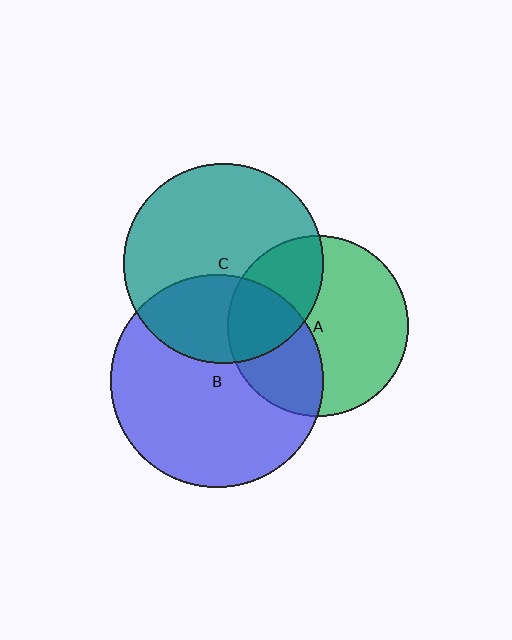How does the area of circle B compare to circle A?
Approximately 1.4 times.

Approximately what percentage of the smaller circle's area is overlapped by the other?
Approximately 30%.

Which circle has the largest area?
Circle B (blue).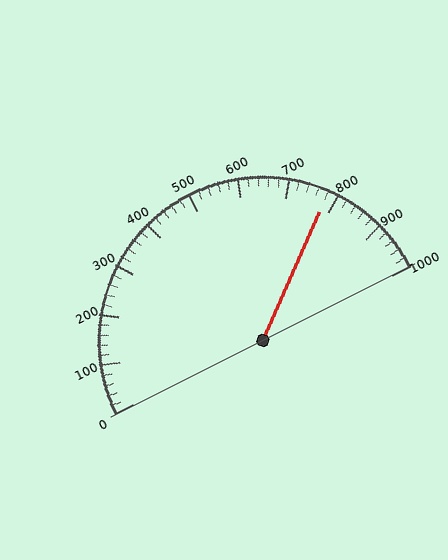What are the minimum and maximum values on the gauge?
The gauge ranges from 0 to 1000.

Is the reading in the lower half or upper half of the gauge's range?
The reading is in the upper half of the range (0 to 1000).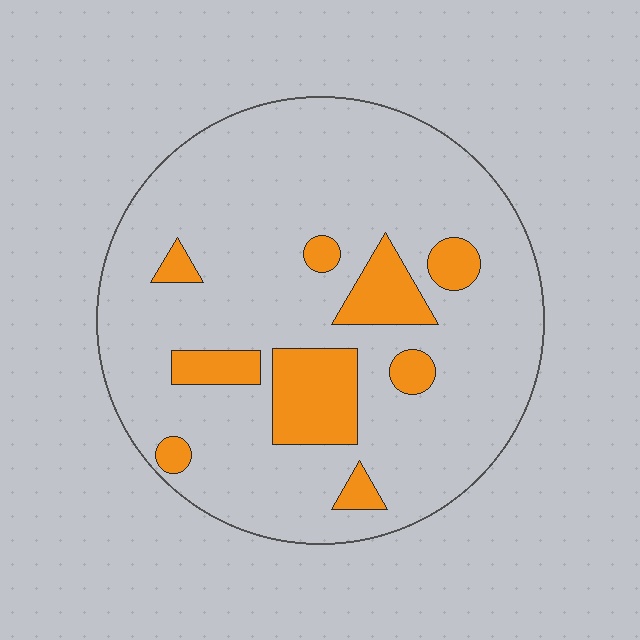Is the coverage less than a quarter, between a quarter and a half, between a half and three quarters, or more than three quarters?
Less than a quarter.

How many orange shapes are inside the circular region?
9.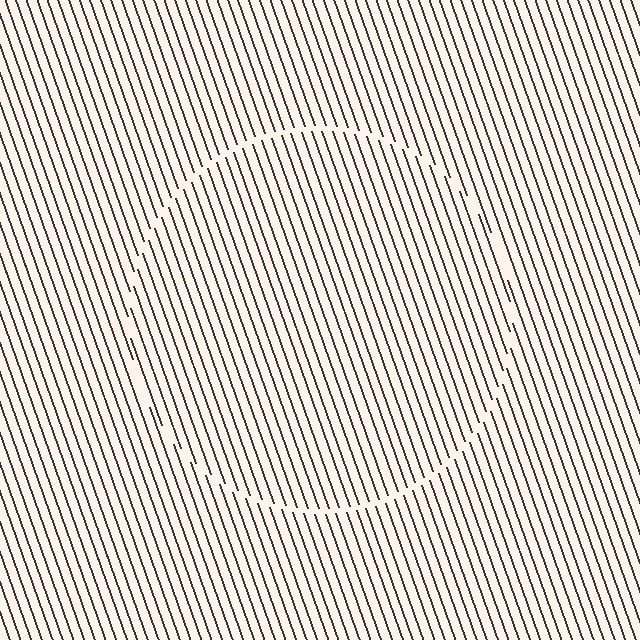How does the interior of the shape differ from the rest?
The interior of the shape contains the same grating, shifted by half a period — the contour is defined by the phase discontinuity where line-ends from the inner and outer gratings abut.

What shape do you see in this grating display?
An illusory circle. The interior of the shape contains the same grating, shifted by half a period — the contour is defined by the phase discontinuity where line-ends from the inner and outer gratings abut.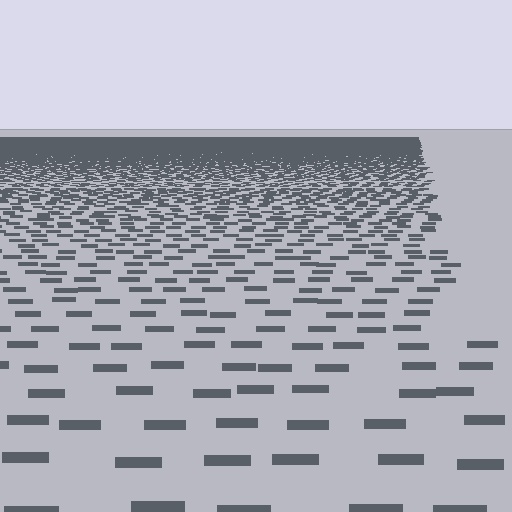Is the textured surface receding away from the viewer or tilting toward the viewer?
The surface is receding away from the viewer. Texture elements get smaller and denser toward the top.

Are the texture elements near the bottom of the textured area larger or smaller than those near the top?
Larger. Near the bottom, elements are closer to the viewer and appear at a bigger on-screen size.